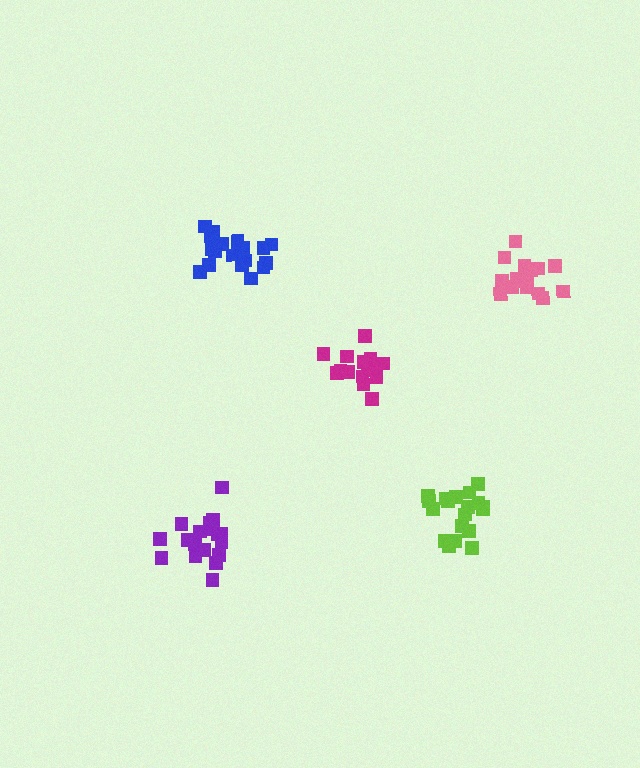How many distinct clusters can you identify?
There are 5 distinct clusters.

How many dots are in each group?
Group 1: 19 dots, Group 2: 17 dots, Group 3: 17 dots, Group 4: 19 dots, Group 5: 18 dots (90 total).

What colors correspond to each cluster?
The clusters are colored: lime, magenta, pink, blue, purple.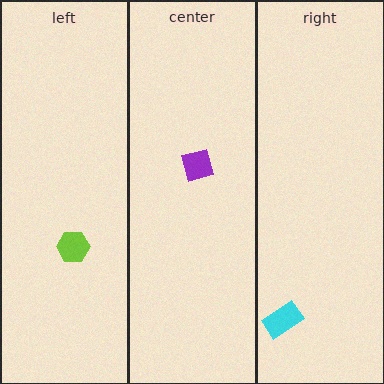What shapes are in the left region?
The lime hexagon.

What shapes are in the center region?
The purple square.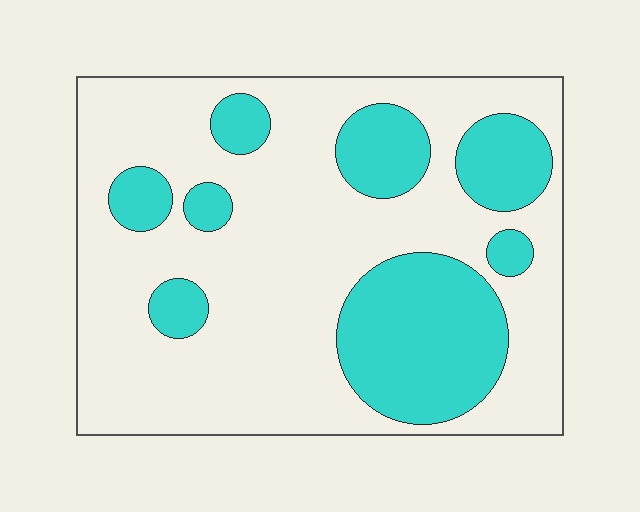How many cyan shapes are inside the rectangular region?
8.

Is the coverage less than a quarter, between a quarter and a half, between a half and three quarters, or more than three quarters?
Between a quarter and a half.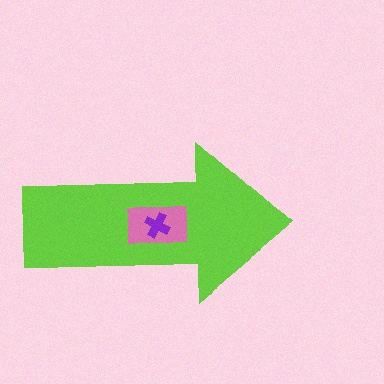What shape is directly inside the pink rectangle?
The purple cross.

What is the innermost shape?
The purple cross.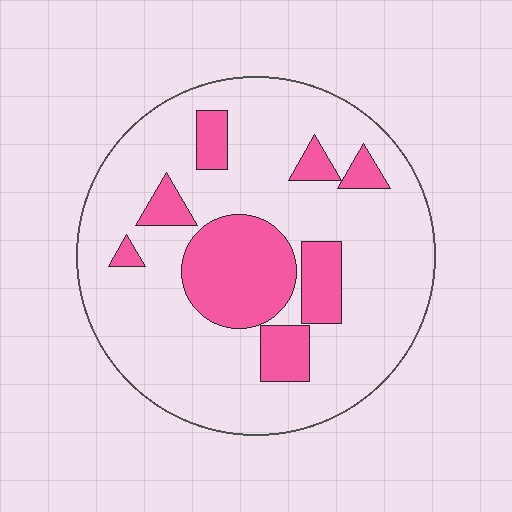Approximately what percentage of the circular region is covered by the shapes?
Approximately 25%.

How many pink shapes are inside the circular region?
8.